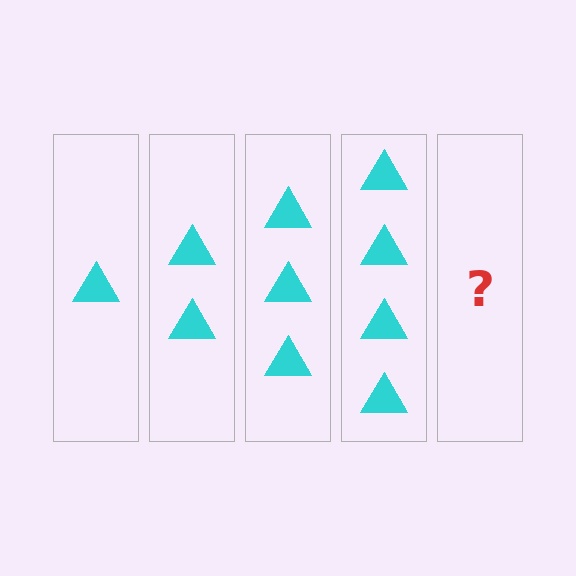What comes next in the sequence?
The next element should be 5 triangles.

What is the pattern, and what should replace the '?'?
The pattern is that each step adds one more triangle. The '?' should be 5 triangles.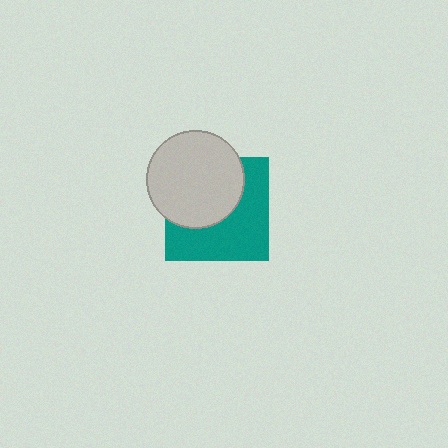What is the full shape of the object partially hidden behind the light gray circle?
The partially hidden object is a teal square.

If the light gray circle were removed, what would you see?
You would see the complete teal square.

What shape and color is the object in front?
The object in front is a light gray circle.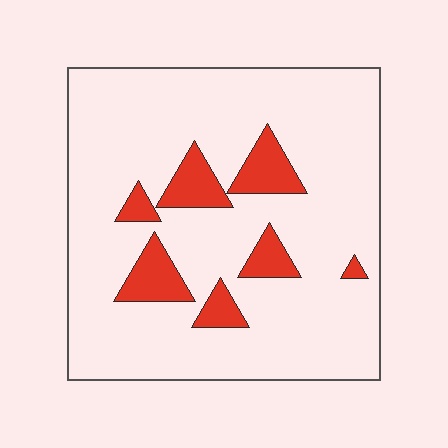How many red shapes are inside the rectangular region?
7.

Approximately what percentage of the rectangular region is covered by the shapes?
Approximately 15%.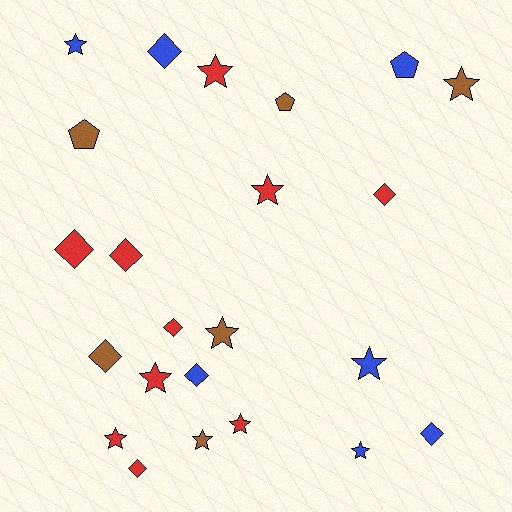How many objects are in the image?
There are 23 objects.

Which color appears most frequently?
Red, with 10 objects.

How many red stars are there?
There are 5 red stars.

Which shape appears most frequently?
Star, with 11 objects.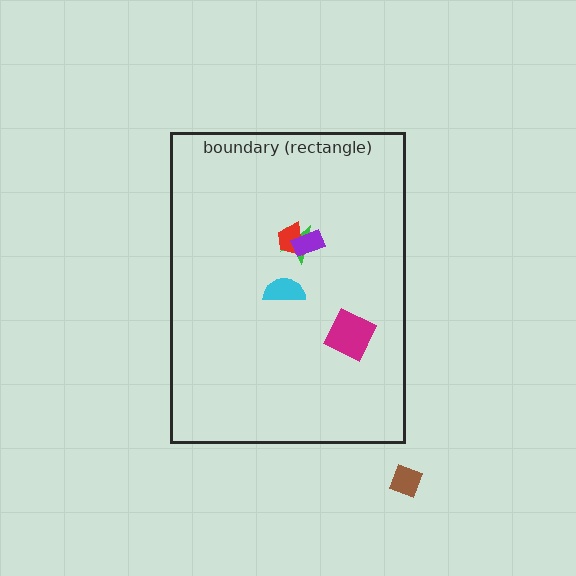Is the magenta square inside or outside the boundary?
Inside.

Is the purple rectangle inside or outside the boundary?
Inside.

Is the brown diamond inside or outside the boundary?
Outside.